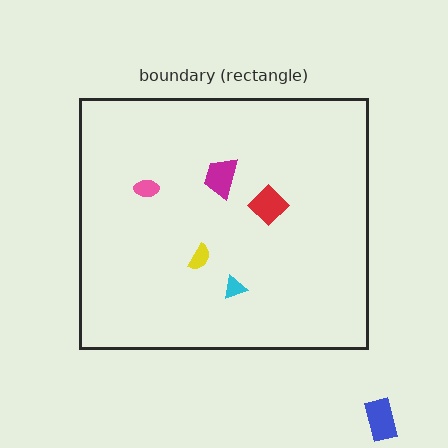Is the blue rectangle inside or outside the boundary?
Outside.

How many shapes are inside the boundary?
5 inside, 1 outside.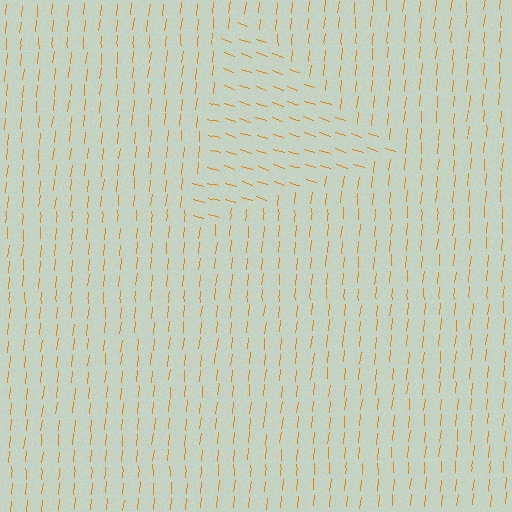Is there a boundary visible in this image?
Yes, there is a texture boundary formed by a change in line orientation.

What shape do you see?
I see a triangle.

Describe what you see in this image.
The image is filled with small orange line segments. A triangle region in the image has lines oriented differently from the surrounding lines, creating a visible texture boundary.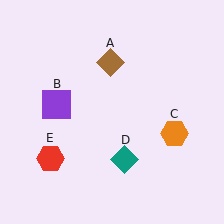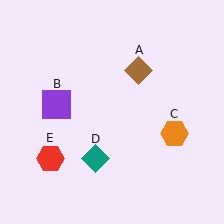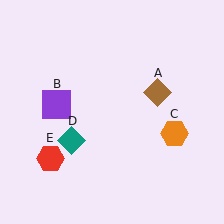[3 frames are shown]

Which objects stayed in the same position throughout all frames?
Purple square (object B) and orange hexagon (object C) and red hexagon (object E) remained stationary.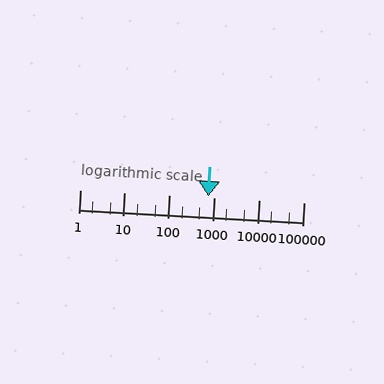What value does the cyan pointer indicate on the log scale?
The pointer indicates approximately 730.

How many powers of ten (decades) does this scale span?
The scale spans 5 decades, from 1 to 100000.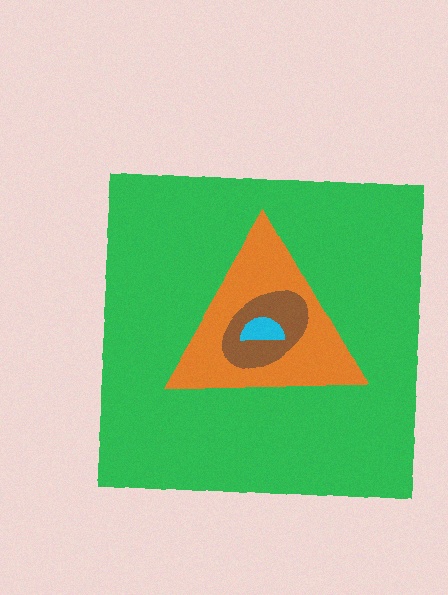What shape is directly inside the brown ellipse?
The cyan semicircle.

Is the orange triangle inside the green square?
Yes.